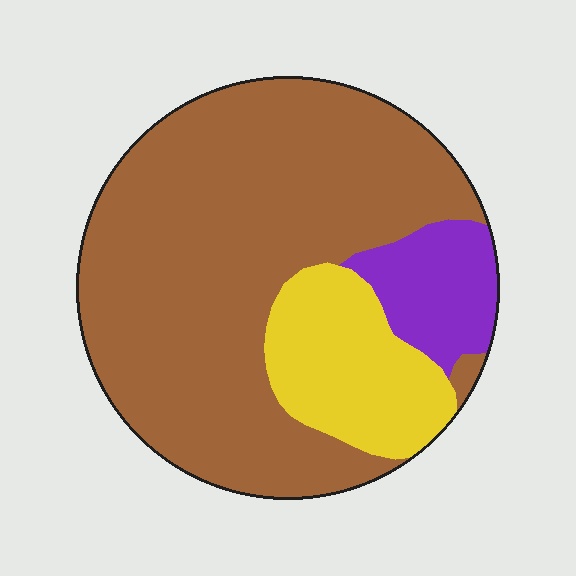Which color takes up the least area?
Purple, at roughly 10%.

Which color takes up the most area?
Brown, at roughly 70%.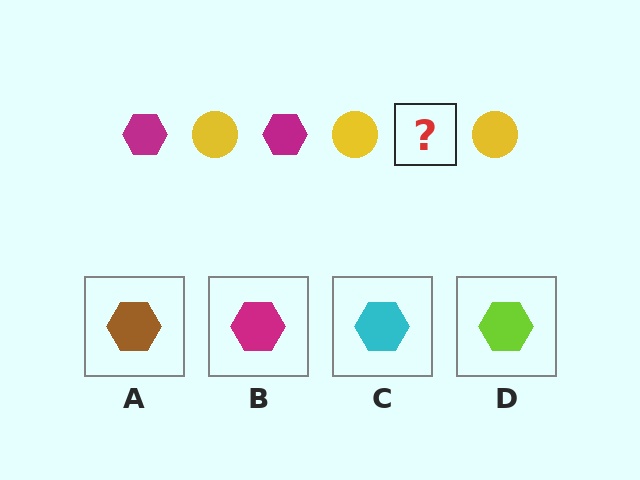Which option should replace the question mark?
Option B.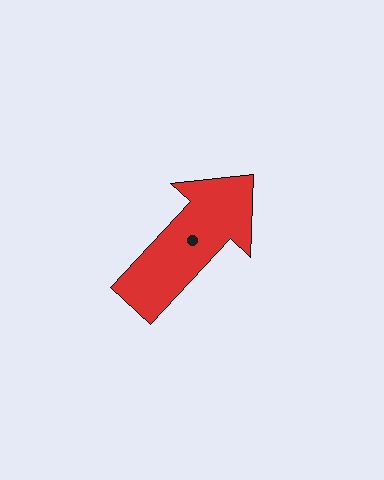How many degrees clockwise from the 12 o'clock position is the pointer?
Approximately 43 degrees.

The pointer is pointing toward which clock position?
Roughly 1 o'clock.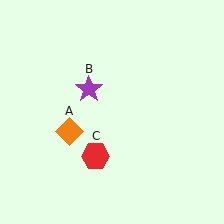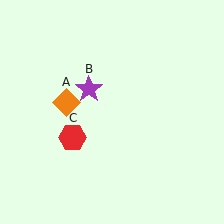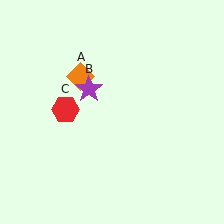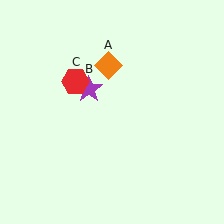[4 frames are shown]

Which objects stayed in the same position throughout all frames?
Purple star (object B) remained stationary.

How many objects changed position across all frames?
2 objects changed position: orange diamond (object A), red hexagon (object C).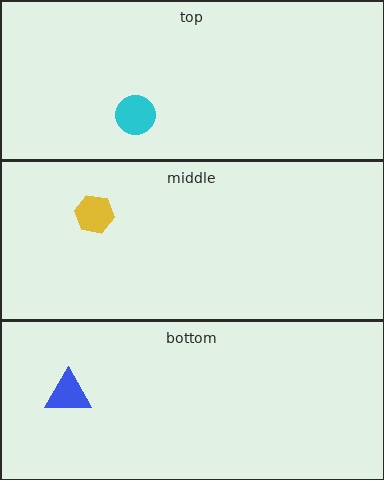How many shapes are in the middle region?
1.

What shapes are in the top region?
The cyan circle.